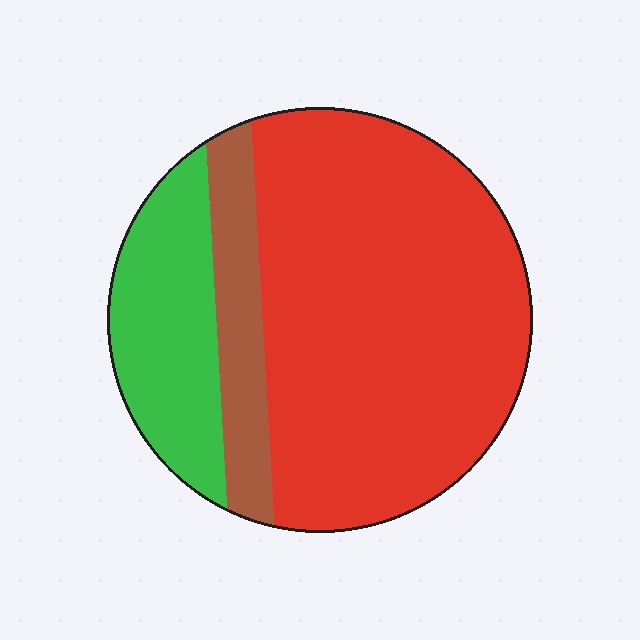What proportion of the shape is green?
Green covers roughly 20% of the shape.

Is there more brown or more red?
Red.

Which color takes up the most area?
Red, at roughly 65%.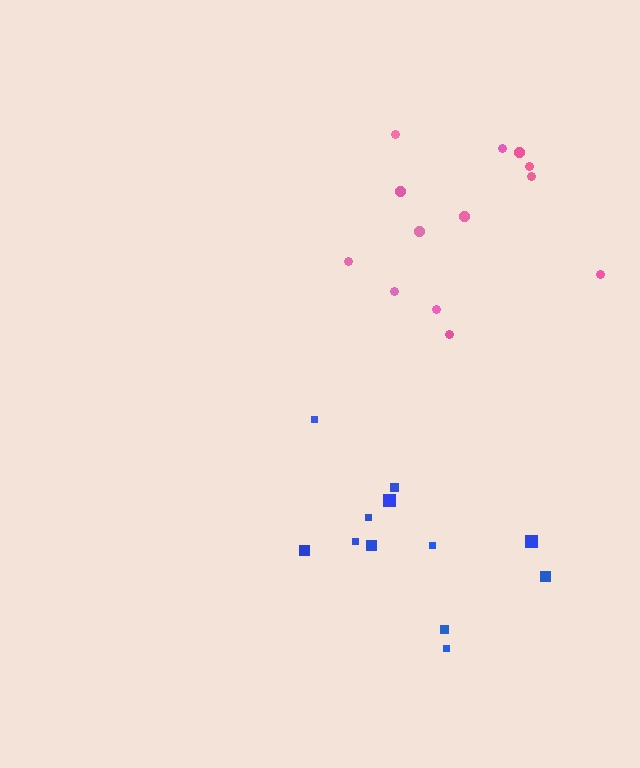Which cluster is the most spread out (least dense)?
Blue.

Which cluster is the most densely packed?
Pink.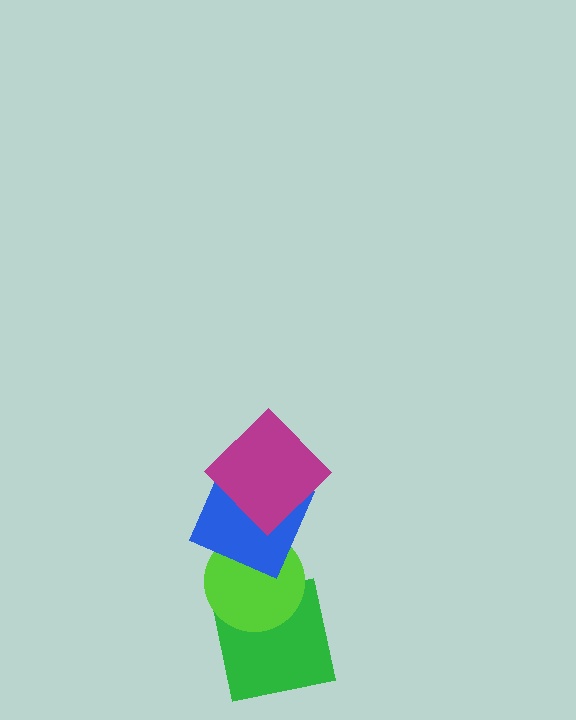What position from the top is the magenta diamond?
The magenta diamond is 1st from the top.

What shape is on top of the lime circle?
The blue square is on top of the lime circle.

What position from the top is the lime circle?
The lime circle is 3rd from the top.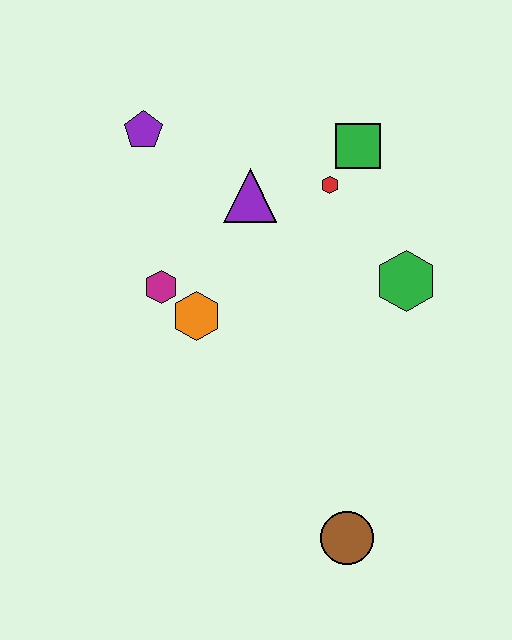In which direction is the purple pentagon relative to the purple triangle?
The purple pentagon is to the left of the purple triangle.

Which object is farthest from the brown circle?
The purple pentagon is farthest from the brown circle.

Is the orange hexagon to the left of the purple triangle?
Yes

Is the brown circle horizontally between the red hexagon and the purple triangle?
No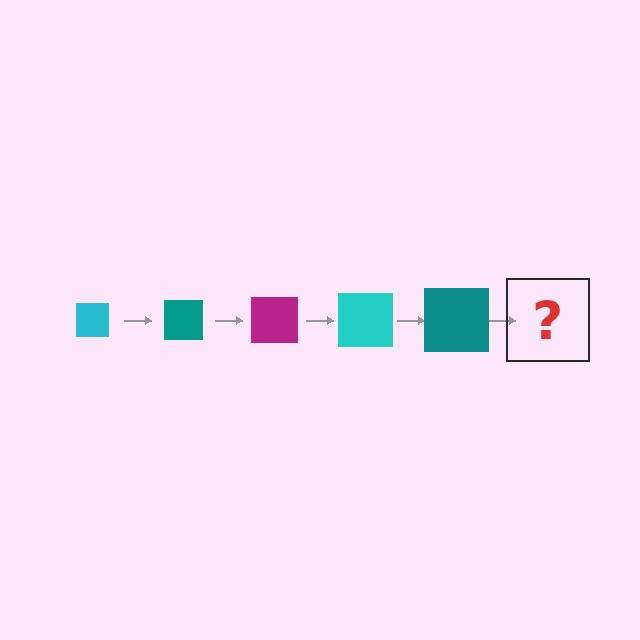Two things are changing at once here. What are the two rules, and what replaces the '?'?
The two rules are that the square grows larger each step and the color cycles through cyan, teal, and magenta. The '?' should be a magenta square, larger than the previous one.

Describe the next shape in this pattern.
It should be a magenta square, larger than the previous one.